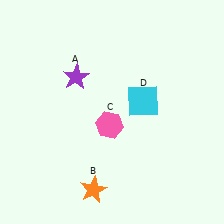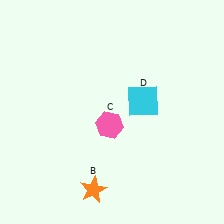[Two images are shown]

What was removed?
The purple star (A) was removed in Image 2.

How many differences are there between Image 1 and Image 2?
There is 1 difference between the two images.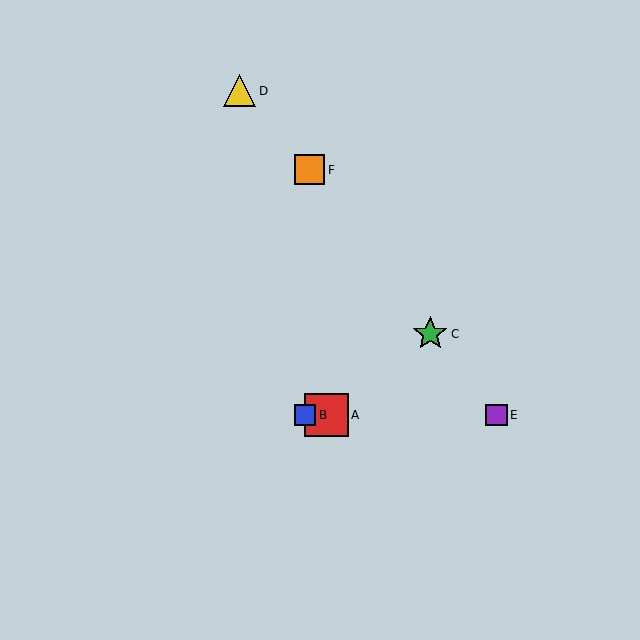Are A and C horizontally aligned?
No, A is at y≈415 and C is at y≈334.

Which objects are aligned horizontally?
Objects A, B, E are aligned horizontally.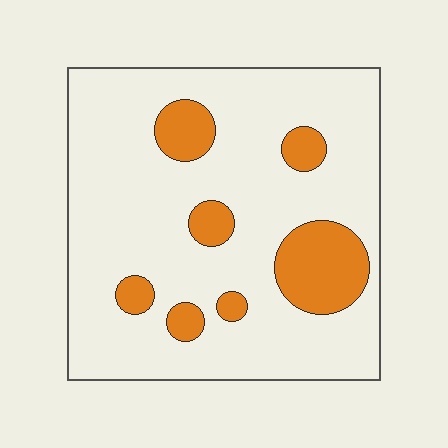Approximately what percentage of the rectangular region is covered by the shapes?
Approximately 15%.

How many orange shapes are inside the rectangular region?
7.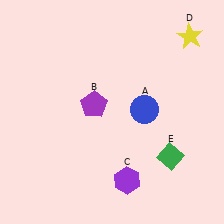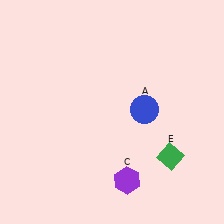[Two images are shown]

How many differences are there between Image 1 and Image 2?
There are 2 differences between the two images.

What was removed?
The purple pentagon (B), the yellow star (D) were removed in Image 2.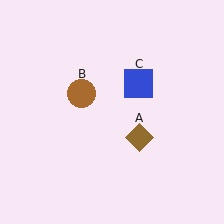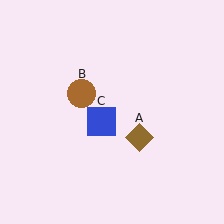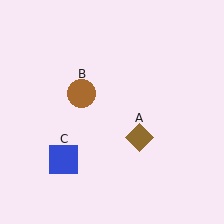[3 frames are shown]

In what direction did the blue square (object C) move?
The blue square (object C) moved down and to the left.